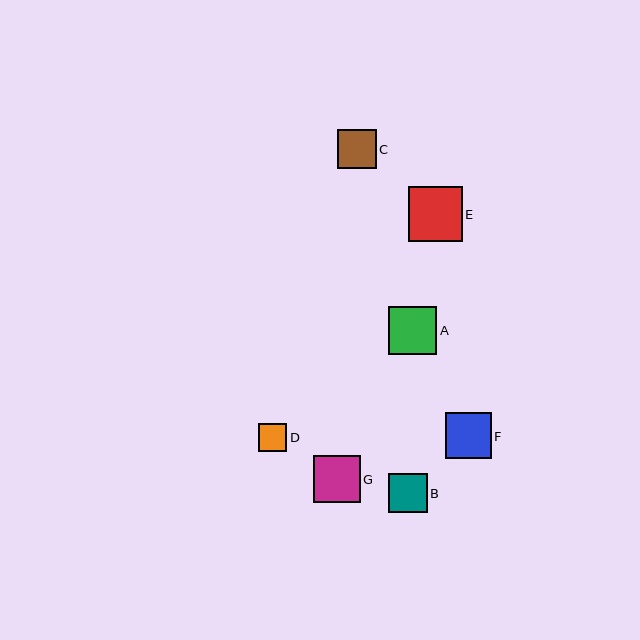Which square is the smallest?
Square D is the smallest with a size of approximately 29 pixels.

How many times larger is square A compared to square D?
Square A is approximately 1.7 times the size of square D.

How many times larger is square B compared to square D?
Square B is approximately 1.4 times the size of square D.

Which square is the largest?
Square E is the largest with a size of approximately 54 pixels.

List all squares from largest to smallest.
From largest to smallest: E, A, G, F, B, C, D.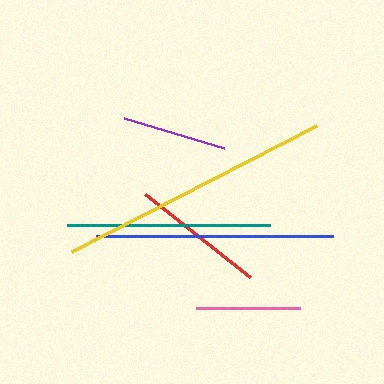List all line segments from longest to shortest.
From longest to shortest: yellow, blue, teal, red, purple, pink.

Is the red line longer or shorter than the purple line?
The red line is longer than the purple line.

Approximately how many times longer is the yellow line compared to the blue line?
The yellow line is approximately 1.2 times the length of the blue line.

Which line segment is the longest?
The yellow line is the longest at approximately 275 pixels.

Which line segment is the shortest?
The pink line is the shortest at approximately 104 pixels.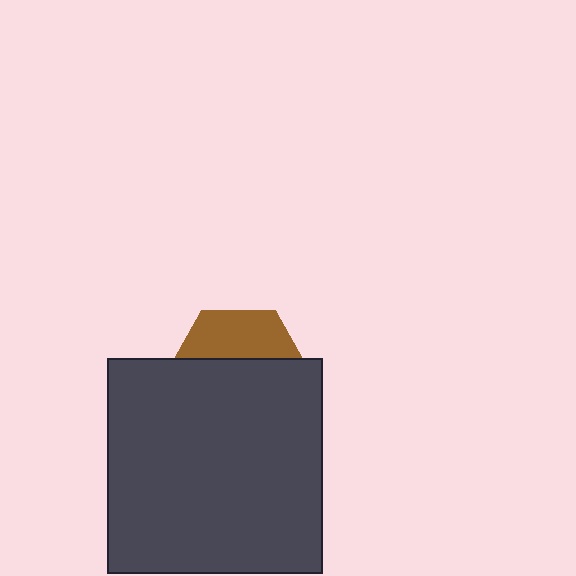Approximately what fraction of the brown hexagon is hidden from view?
Roughly 66% of the brown hexagon is hidden behind the dark gray square.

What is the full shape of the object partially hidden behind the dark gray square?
The partially hidden object is a brown hexagon.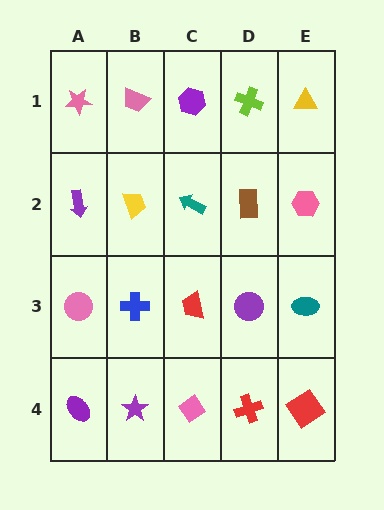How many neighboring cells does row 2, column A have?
3.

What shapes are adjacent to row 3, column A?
A purple arrow (row 2, column A), a purple ellipse (row 4, column A), a blue cross (row 3, column B).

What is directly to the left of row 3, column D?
A red trapezoid.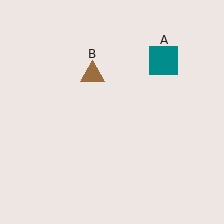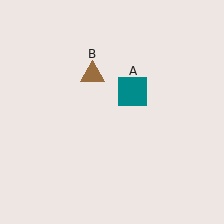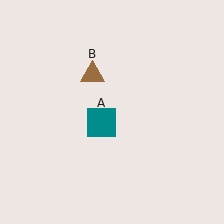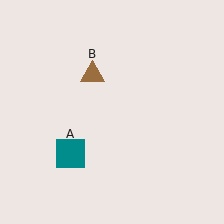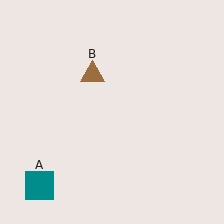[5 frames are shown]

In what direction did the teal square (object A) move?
The teal square (object A) moved down and to the left.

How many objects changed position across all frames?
1 object changed position: teal square (object A).